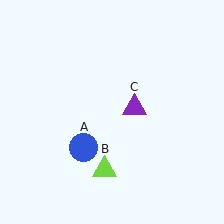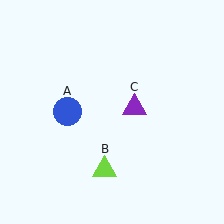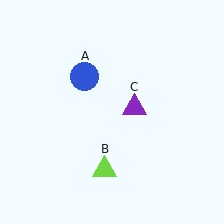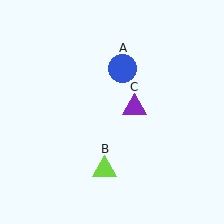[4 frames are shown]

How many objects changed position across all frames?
1 object changed position: blue circle (object A).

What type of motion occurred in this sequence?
The blue circle (object A) rotated clockwise around the center of the scene.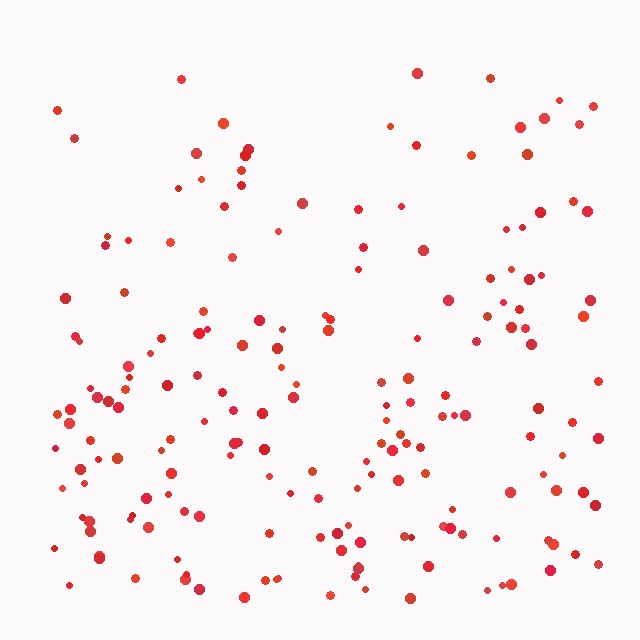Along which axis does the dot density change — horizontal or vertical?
Vertical.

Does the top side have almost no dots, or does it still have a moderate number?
Still a moderate number, just noticeably fewer than the bottom.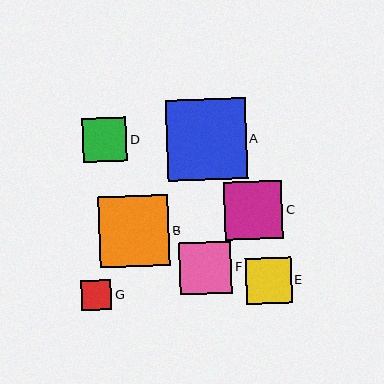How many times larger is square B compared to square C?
Square B is approximately 1.2 times the size of square C.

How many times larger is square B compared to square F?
Square B is approximately 1.3 times the size of square F.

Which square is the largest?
Square A is the largest with a size of approximately 80 pixels.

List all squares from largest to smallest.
From largest to smallest: A, B, C, F, E, D, G.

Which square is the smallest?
Square G is the smallest with a size of approximately 30 pixels.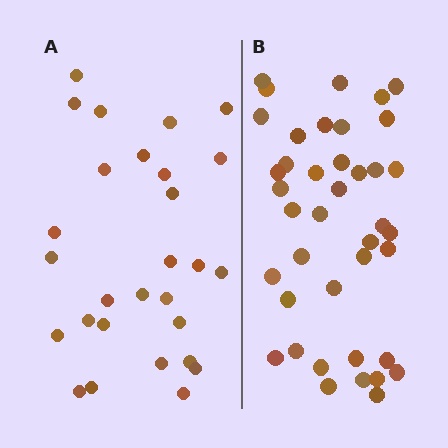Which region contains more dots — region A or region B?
Region B (the right region) has more dots.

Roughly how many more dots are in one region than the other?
Region B has roughly 12 or so more dots than region A.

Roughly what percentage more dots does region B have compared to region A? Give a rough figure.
About 45% more.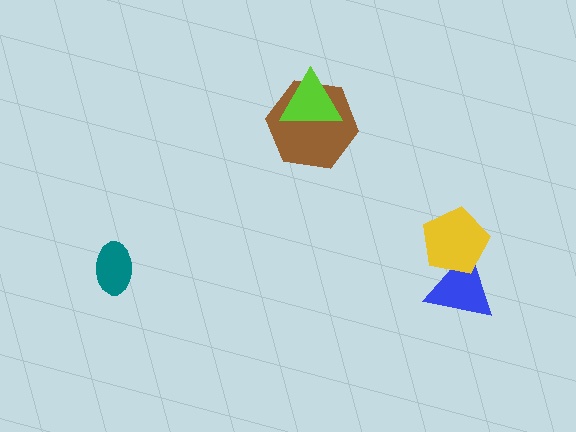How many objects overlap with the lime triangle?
1 object overlaps with the lime triangle.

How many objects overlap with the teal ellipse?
0 objects overlap with the teal ellipse.